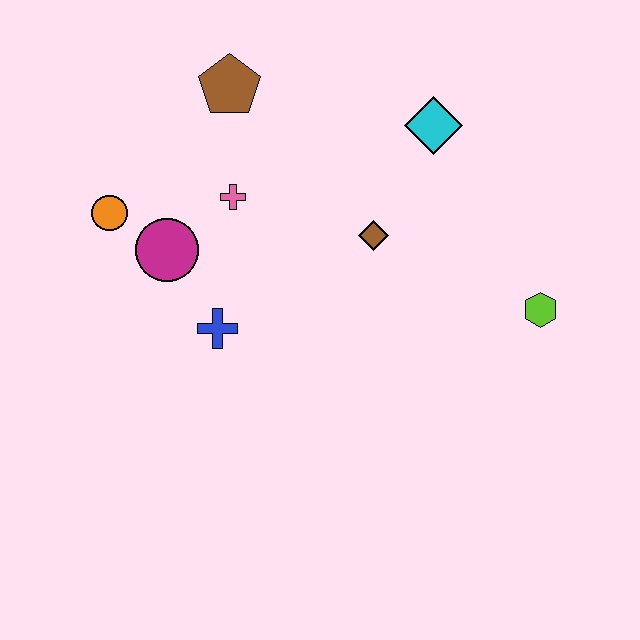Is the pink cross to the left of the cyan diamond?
Yes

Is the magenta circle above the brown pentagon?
No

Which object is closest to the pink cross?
The magenta circle is closest to the pink cross.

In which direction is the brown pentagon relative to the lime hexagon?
The brown pentagon is to the left of the lime hexagon.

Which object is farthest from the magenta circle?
The lime hexagon is farthest from the magenta circle.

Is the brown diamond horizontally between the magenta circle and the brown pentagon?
No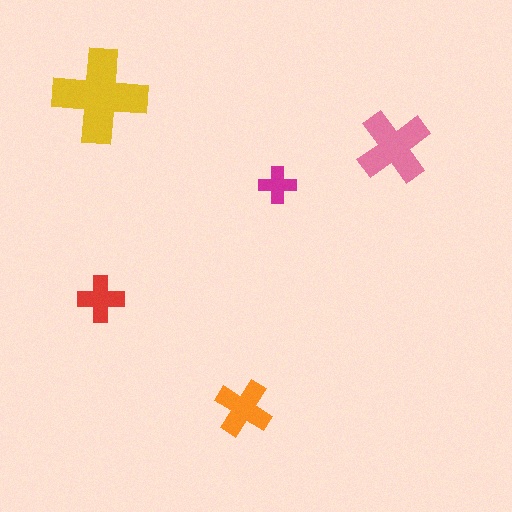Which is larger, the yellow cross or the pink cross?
The yellow one.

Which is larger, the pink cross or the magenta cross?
The pink one.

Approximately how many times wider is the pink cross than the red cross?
About 1.5 times wider.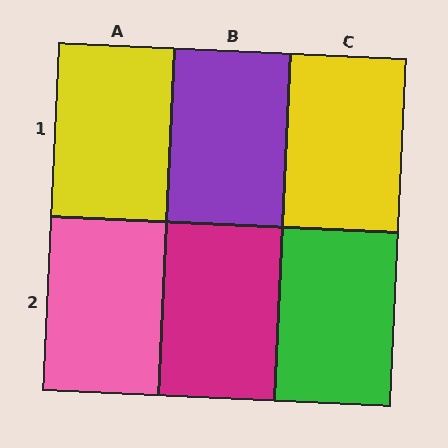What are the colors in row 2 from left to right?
Pink, magenta, green.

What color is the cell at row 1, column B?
Purple.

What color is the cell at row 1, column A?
Yellow.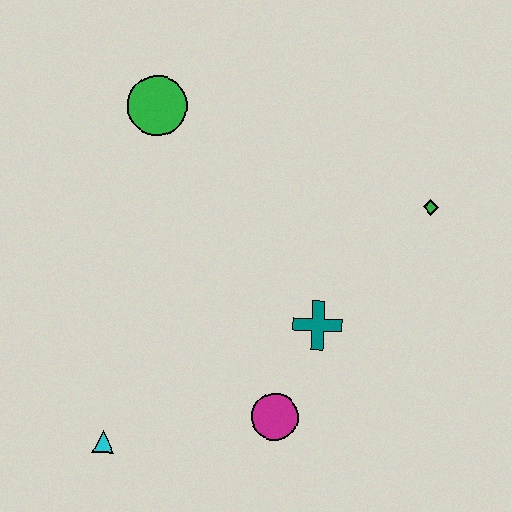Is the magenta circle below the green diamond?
Yes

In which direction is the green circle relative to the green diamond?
The green circle is to the left of the green diamond.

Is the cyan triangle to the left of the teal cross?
Yes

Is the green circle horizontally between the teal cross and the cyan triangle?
Yes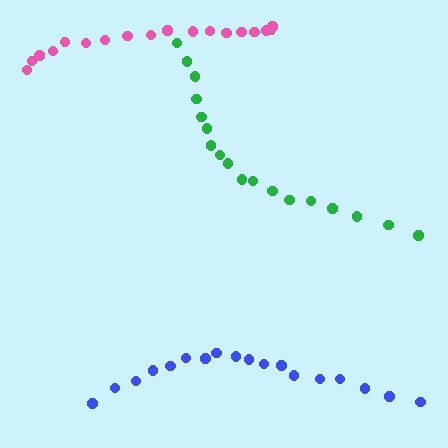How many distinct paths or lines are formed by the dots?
There are 3 distinct paths.